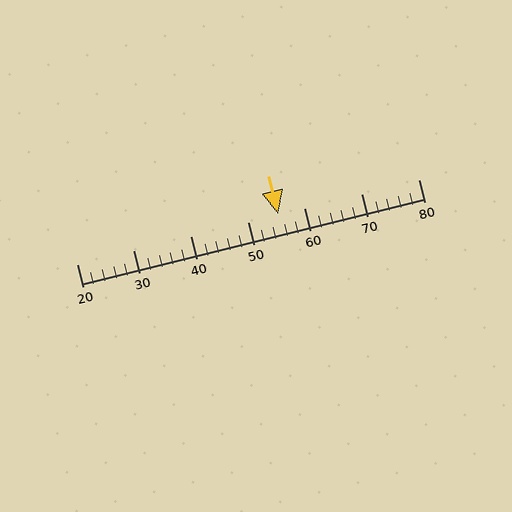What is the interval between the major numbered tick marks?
The major tick marks are spaced 10 units apart.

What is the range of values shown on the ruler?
The ruler shows values from 20 to 80.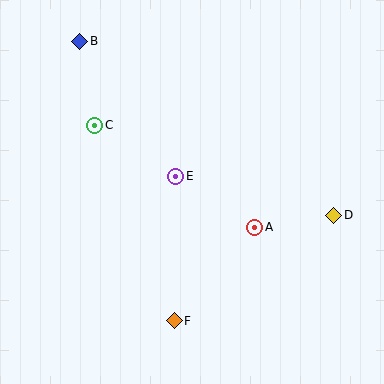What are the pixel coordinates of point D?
Point D is at (334, 215).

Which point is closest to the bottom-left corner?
Point F is closest to the bottom-left corner.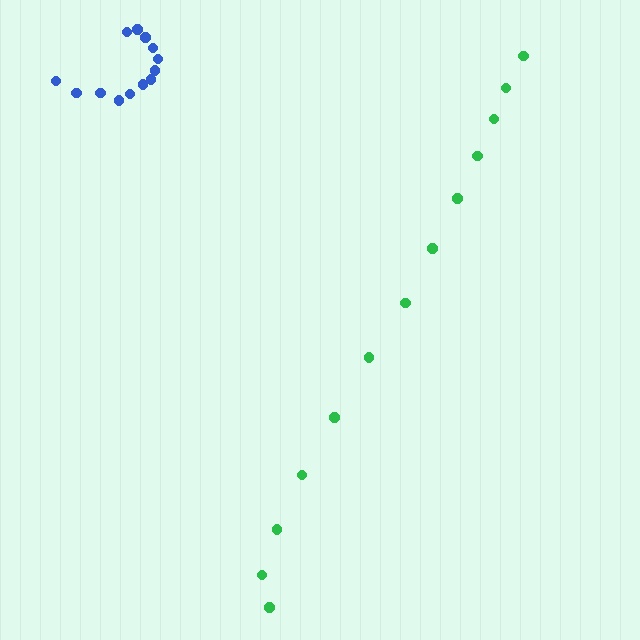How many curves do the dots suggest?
There are 2 distinct paths.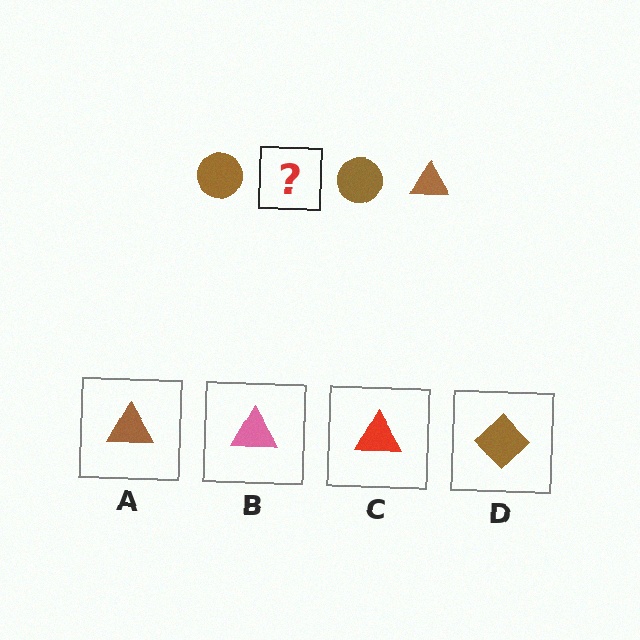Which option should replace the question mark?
Option A.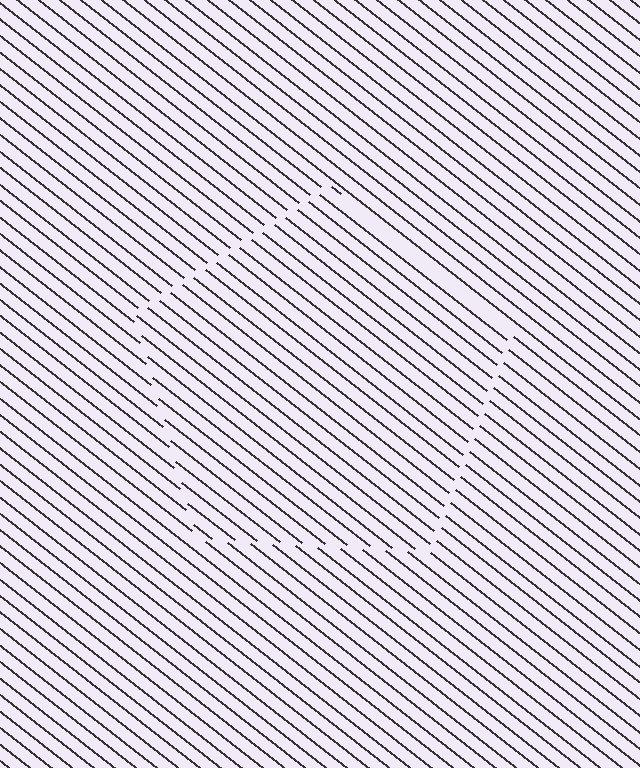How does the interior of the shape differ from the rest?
The interior of the shape contains the same grating, shifted by half a period — the contour is defined by the phase discontinuity where line-ends from the inner and outer gratings abut.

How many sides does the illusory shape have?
5 sides — the line-ends trace a pentagon.